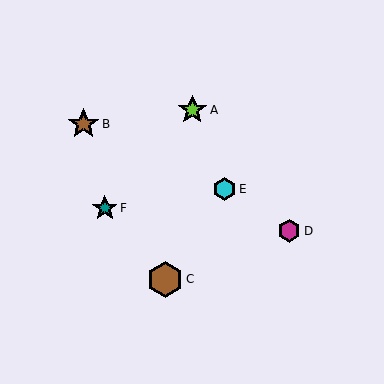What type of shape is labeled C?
Shape C is a brown hexagon.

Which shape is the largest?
The brown hexagon (labeled C) is the largest.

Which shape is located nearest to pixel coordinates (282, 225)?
The magenta hexagon (labeled D) at (289, 231) is nearest to that location.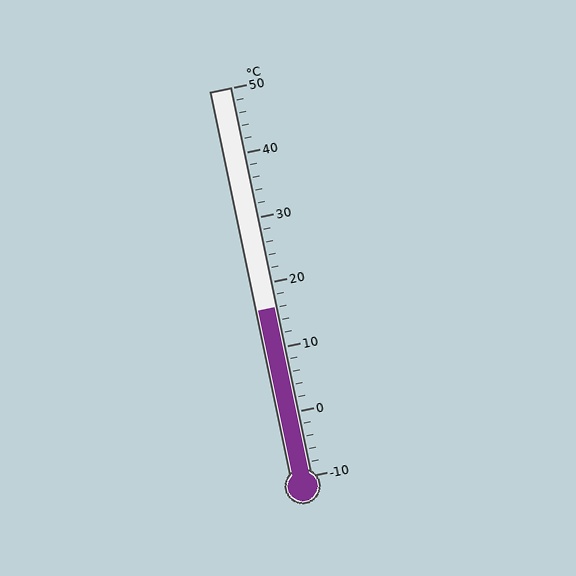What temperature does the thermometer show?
The thermometer shows approximately 16°C.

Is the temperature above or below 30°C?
The temperature is below 30°C.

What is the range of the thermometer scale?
The thermometer scale ranges from -10°C to 50°C.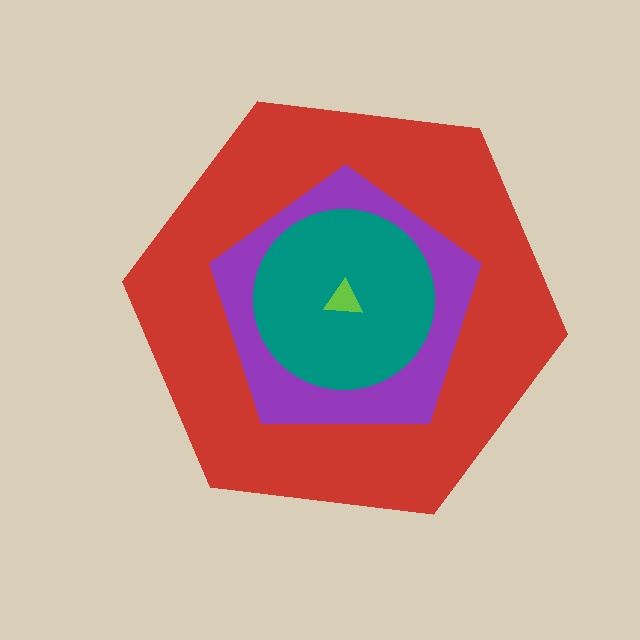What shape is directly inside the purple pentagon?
The teal circle.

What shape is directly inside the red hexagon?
The purple pentagon.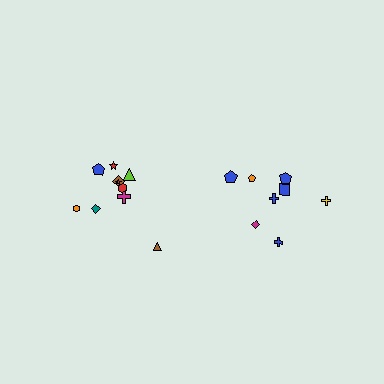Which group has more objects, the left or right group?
The left group.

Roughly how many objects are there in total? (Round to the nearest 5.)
Roughly 20 objects in total.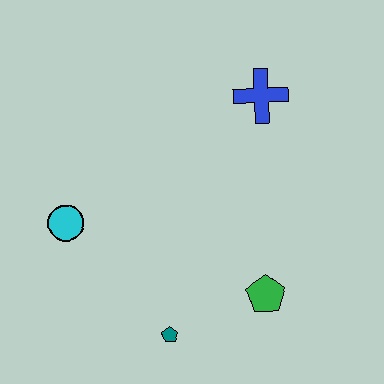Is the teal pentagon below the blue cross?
Yes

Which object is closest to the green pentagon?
The teal pentagon is closest to the green pentagon.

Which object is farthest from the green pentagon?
The cyan circle is farthest from the green pentagon.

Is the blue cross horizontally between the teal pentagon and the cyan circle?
No